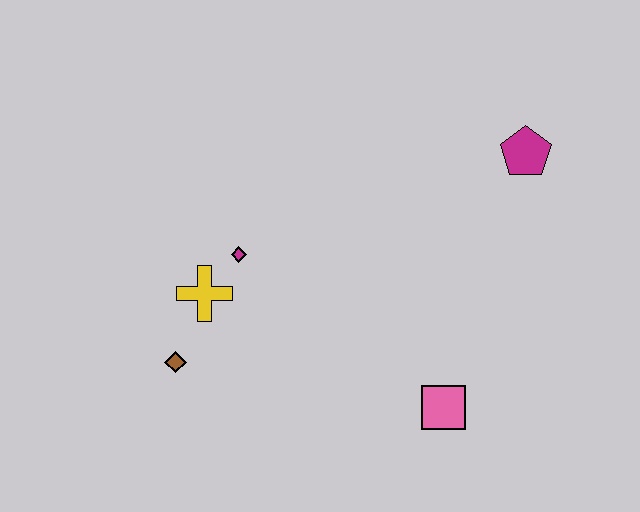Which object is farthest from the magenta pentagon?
The brown diamond is farthest from the magenta pentagon.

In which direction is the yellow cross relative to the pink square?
The yellow cross is to the left of the pink square.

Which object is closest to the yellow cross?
The magenta diamond is closest to the yellow cross.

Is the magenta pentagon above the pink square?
Yes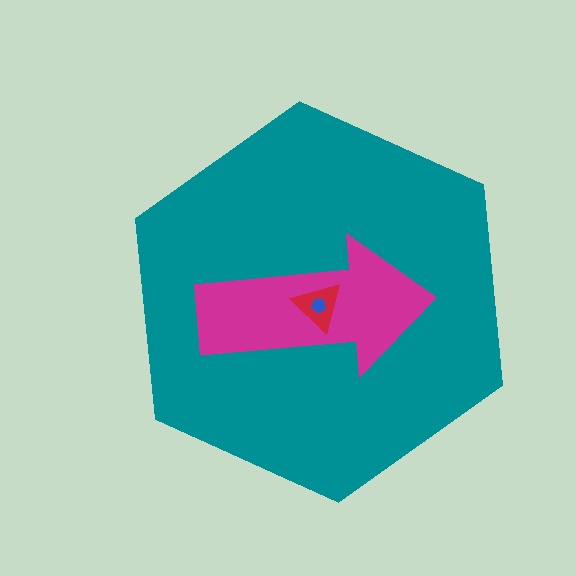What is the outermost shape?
The teal hexagon.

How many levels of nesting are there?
4.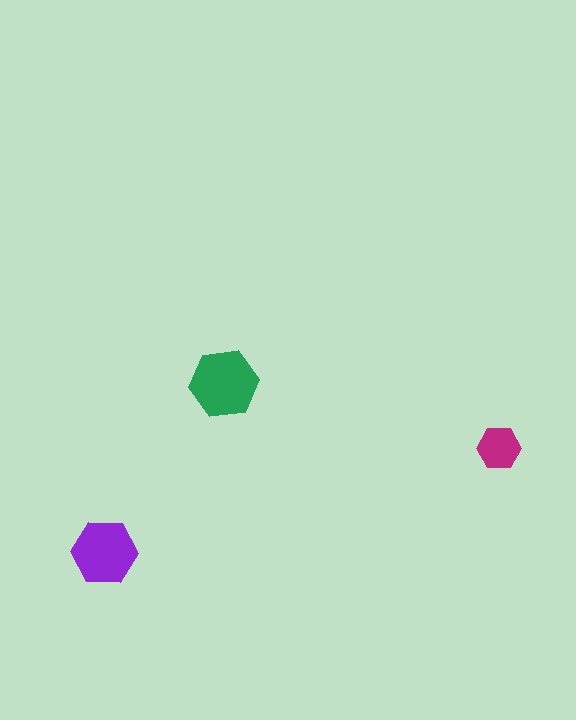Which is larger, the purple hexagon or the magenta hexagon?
The purple one.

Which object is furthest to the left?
The purple hexagon is leftmost.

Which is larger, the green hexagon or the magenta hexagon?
The green one.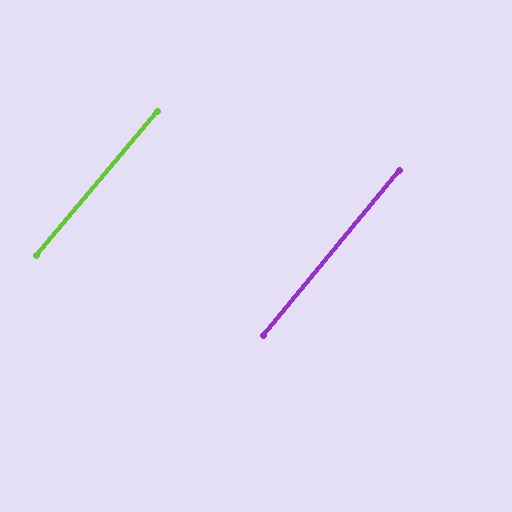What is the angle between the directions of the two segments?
Approximately 0 degrees.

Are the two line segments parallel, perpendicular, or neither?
Parallel — their directions differ by only 0.4°.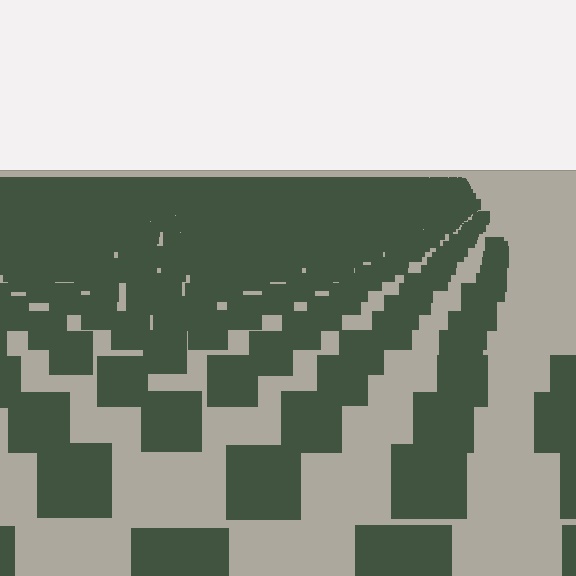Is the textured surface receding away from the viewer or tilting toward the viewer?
The surface is receding away from the viewer. Texture elements get smaller and denser toward the top.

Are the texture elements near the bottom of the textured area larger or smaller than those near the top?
Larger. Near the bottom, elements are closer to the viewer and appear at a bigger on-screen size.